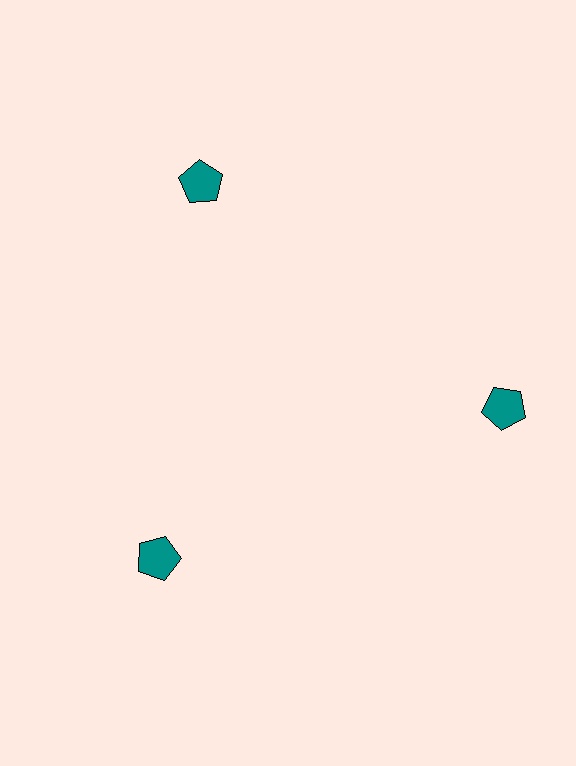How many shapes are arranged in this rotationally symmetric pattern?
There are 3 shapes, arranged in 3 groups of 1.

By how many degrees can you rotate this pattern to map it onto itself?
The pattern maps onto itself every 120 degrees of rotation.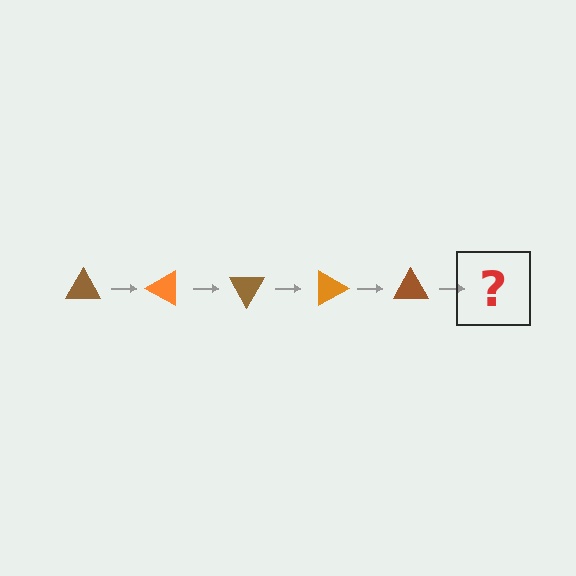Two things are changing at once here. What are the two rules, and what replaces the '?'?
The two rules are that it rotates 30 degrees each step and the color cycles through brown and orange. The '?' should be an orange triangle, rotated 150 degrees from the start.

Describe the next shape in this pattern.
It should be an orange triangle, rotated 150 degrees from the start.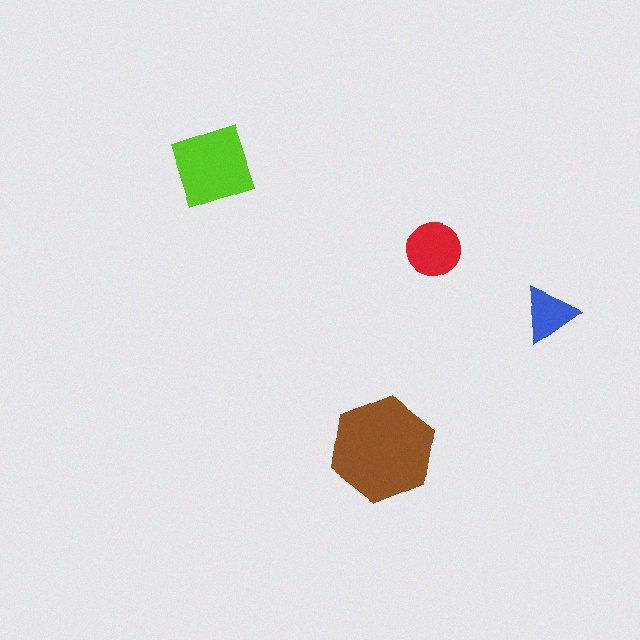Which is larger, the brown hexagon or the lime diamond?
The brown hexagon.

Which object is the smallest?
The blue triangle.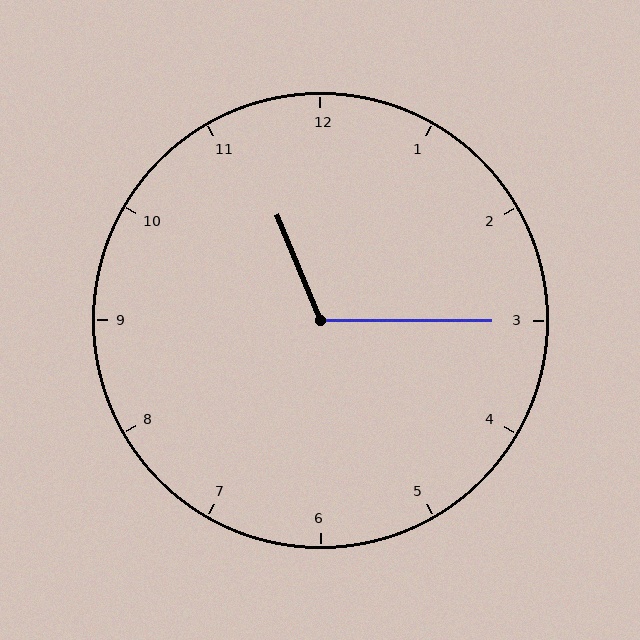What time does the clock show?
11:15.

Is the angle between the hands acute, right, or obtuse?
It is obtuse.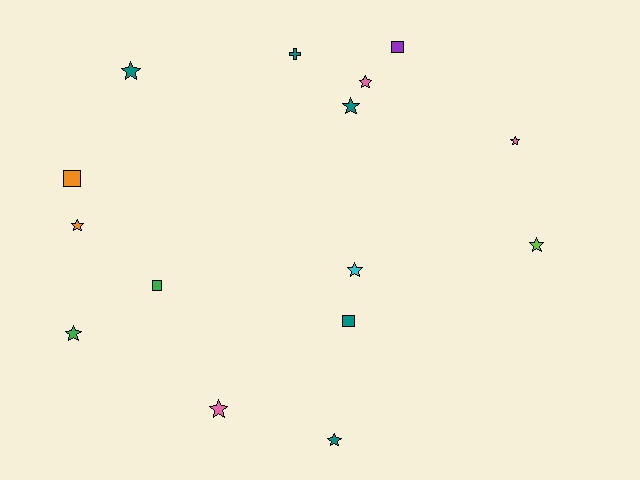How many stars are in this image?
There are 10 stars.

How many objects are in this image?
There are 15 objects.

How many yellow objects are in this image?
There are no yellow objects.